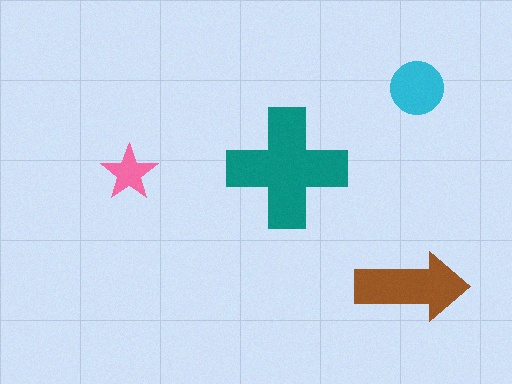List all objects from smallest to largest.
The pink star, the cyan circle, the brown arrow, the teal cross.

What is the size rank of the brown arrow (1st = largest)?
2nd.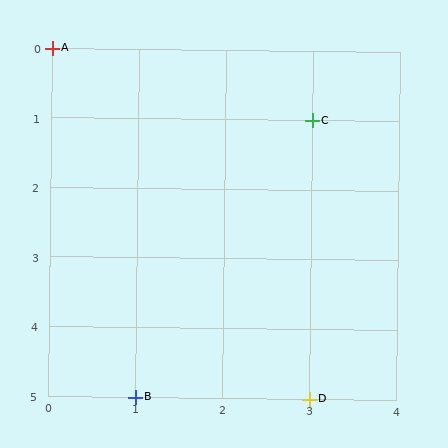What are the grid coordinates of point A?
Point A is at grid coordinates (0, 0).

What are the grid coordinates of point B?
Point B is at grid coordinates (1, 5).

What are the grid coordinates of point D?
Point D is at grid coordinates (3, 5).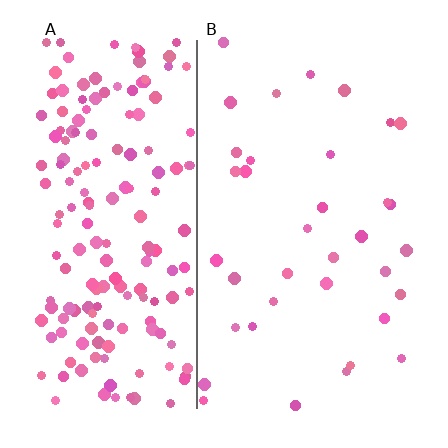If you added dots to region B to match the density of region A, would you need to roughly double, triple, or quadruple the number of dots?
Approximately quadruple.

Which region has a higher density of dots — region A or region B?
A (the left).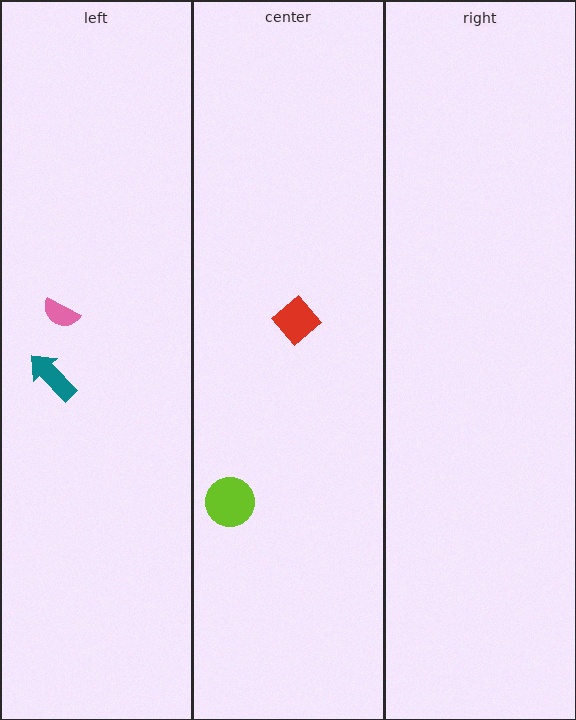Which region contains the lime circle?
The center region.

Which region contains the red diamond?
The center region.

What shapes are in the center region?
The red diamond, the lime circle.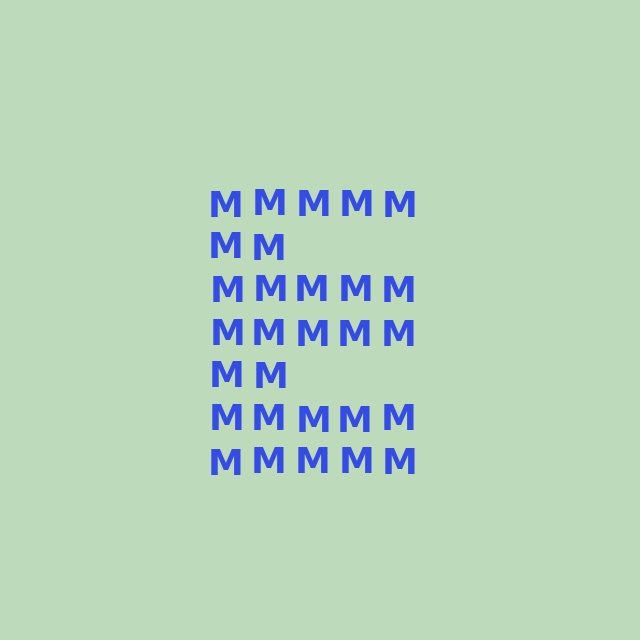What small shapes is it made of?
It is made of small letter M's.